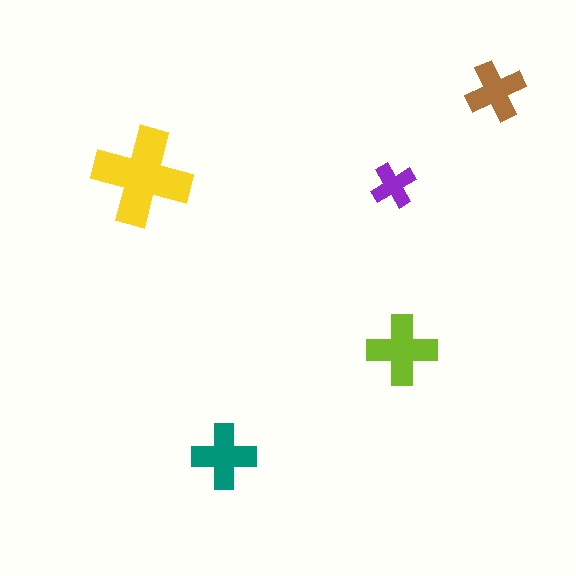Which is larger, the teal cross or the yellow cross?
The yellow one.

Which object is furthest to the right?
The brown cross is rightmost.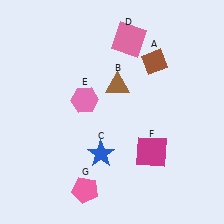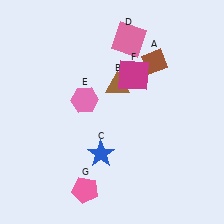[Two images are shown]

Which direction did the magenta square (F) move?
The magenta square (F) moved up.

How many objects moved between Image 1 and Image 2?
1 object moved between the two images.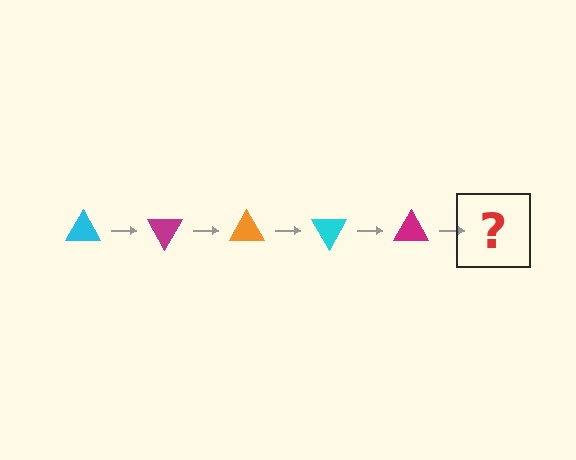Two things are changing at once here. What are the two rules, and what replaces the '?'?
The two rules are that it rotates 60 degrees each step and the color cycles through cyan, magenta, and orange. The '?' should be an orange triangle, rotated 300 degrees from the start.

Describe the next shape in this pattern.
It should be an orange triangle, rotated 300 degrees from the start.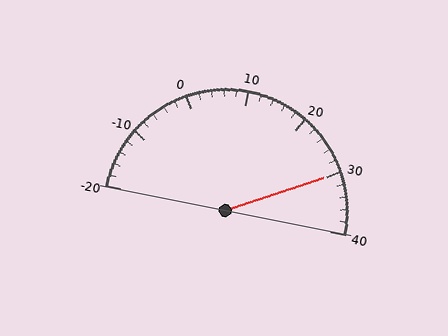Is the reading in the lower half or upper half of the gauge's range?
The reading is in the upper half of the range (-20 to 40).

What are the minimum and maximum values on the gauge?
The gauge ranges from -20 to 40.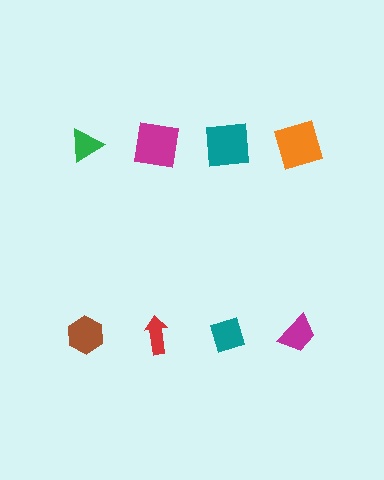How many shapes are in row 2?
4 shapes.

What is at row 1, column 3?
A teal square.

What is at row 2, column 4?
A magenta trapezoid.